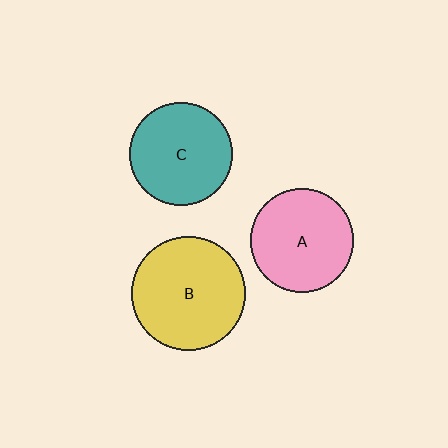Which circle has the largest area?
Circle B (yellow).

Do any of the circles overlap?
No, none of the circles overlap.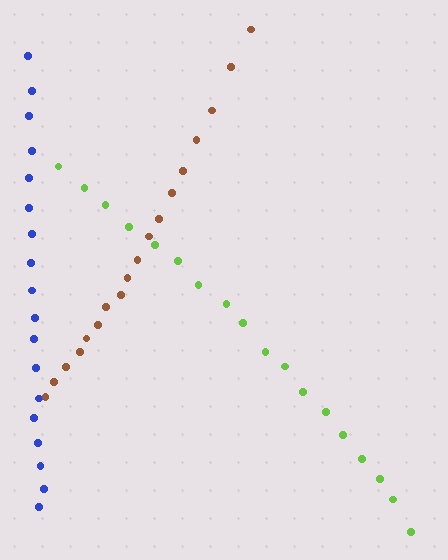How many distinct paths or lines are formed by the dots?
There are 3 distinct paths.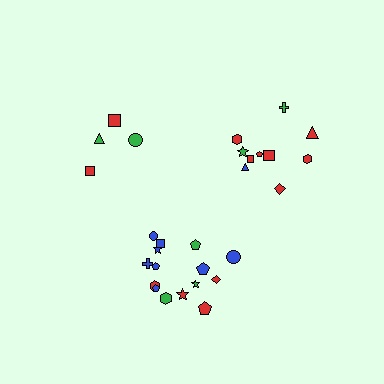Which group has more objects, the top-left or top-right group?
The top-right group.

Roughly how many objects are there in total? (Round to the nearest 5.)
Roughly 30 objects in total.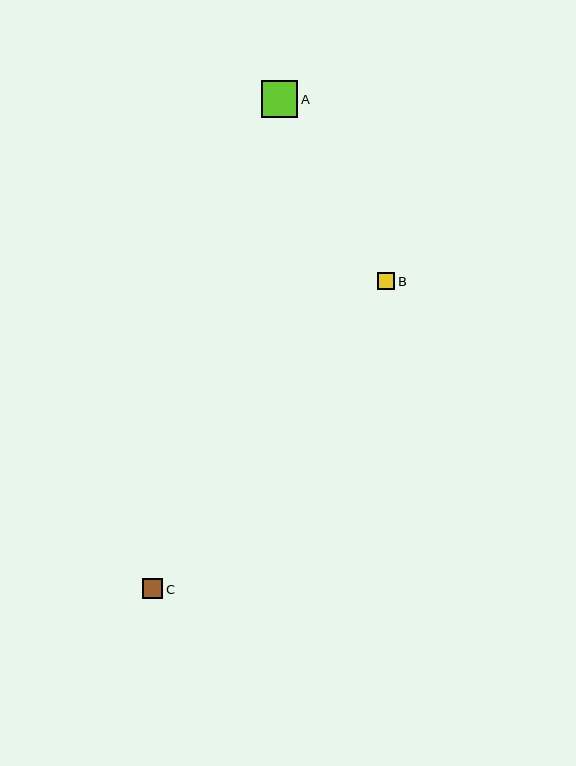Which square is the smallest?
Square B is the smallest with a size of approximately 17 pixels.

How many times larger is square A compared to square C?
Square A is approximately 1.8 times the size of square C.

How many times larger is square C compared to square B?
Square C is approximately 1.2 times the size of square B.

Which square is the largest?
Square A is the largest with a size of approximately 37 pixels.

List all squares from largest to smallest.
From largest to smallest: A, C, B.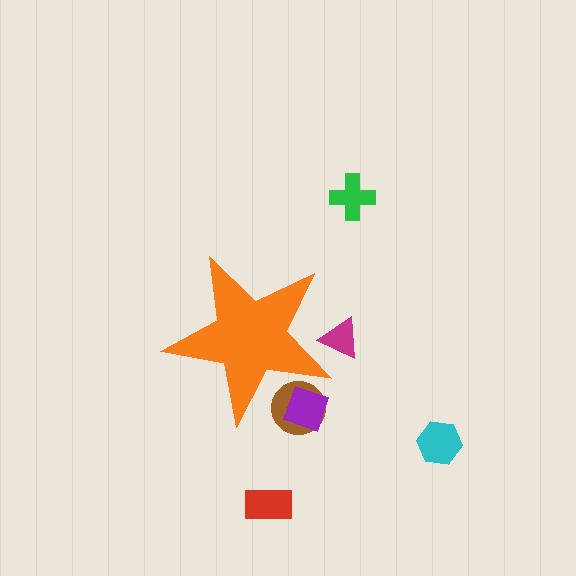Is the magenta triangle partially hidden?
Yes, the magenta triangle is partially hidden behind the orange star.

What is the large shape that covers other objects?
An orange star.